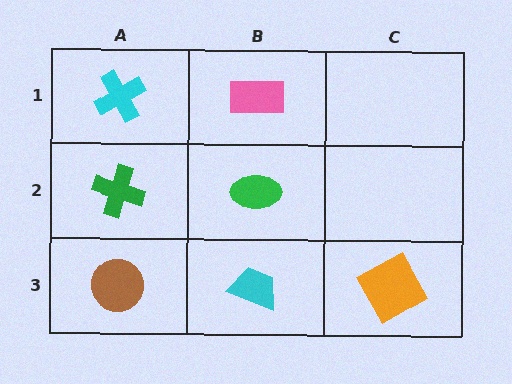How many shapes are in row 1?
2 shapes.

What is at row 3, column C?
An orange square.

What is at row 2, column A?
A green cross.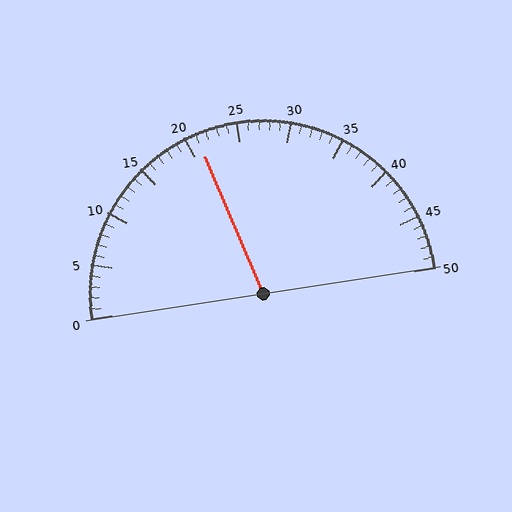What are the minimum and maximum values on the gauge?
The gauge ranges from 0 to 50.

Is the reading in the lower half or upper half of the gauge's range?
The reading is in the lower half of the range (0 to 50).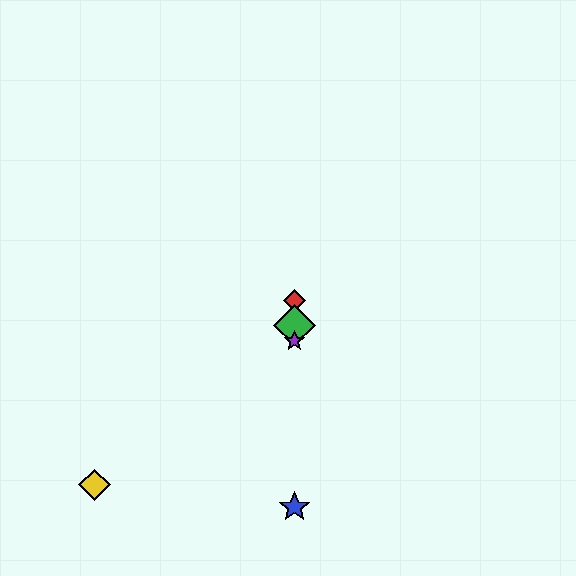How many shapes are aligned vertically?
4 shapes (the red diamond, the blue star, the green diamond, the purple star) are aligned vertically.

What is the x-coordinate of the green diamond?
The green diamond is at x≈294.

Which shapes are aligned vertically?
The red diamond, the blue star, the green diamond, the purple star are aligned vertically.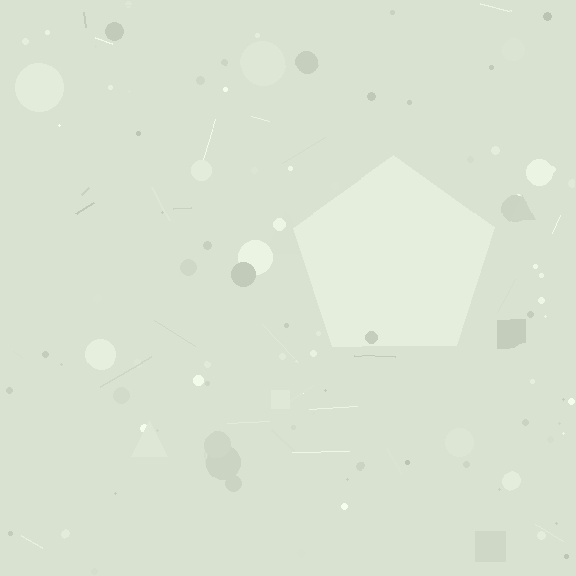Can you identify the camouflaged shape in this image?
The camouflaged shape is a pentagon.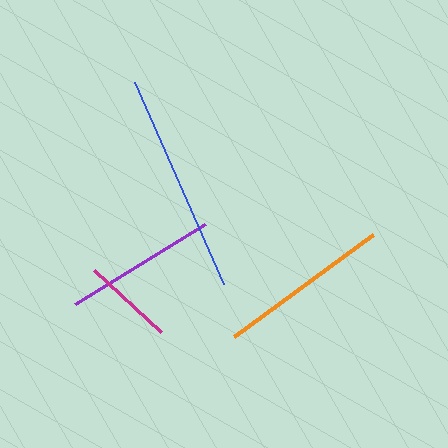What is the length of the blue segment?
The blue segment is approximately 221 pixels long.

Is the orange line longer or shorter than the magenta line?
The orange line is longer than the magenta line.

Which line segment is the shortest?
The magenta line is the shortest at approximately 92 pixels.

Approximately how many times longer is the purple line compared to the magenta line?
The purple line is approximately 1.7 times the length of the magenta line.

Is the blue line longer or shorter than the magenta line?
The blue line is longer than the magenta line.